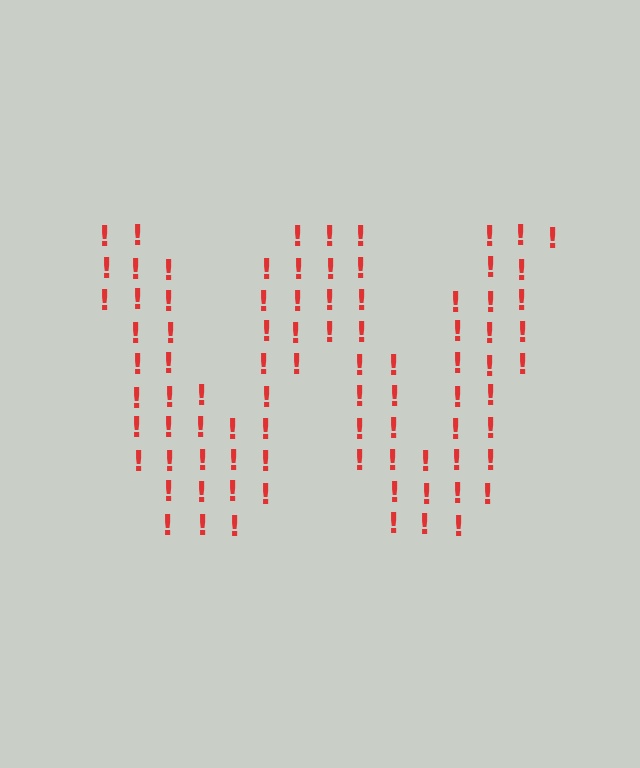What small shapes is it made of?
It is made of small exclamation marks.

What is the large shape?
The large shape is the letter W.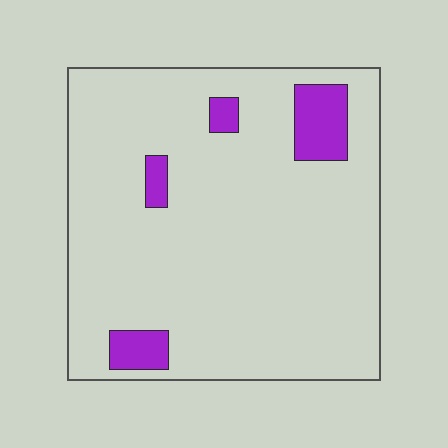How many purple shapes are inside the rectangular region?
4.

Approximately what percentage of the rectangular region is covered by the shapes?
Approximately 10%.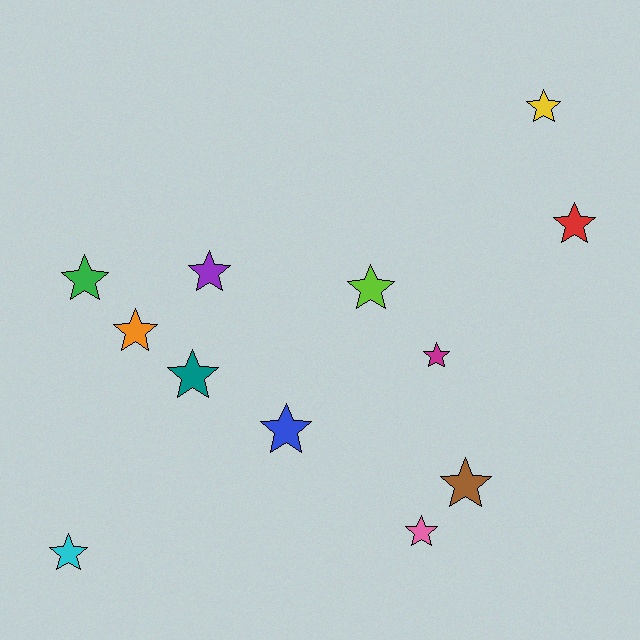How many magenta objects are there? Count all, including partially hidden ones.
There is 1 magenta object.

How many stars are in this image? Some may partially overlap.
There are 12 stars.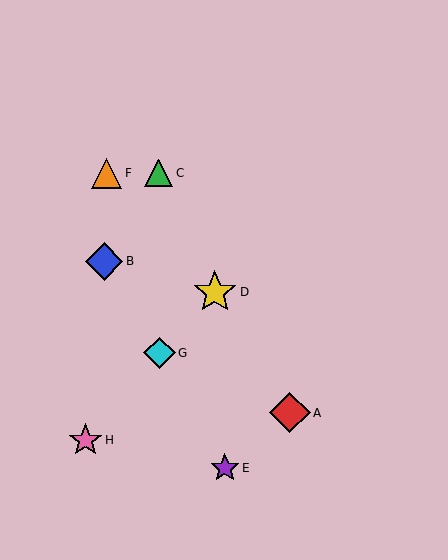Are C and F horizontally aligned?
Yes, both are at y≈173.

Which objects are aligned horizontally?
Objects C, F are aligned horizontally.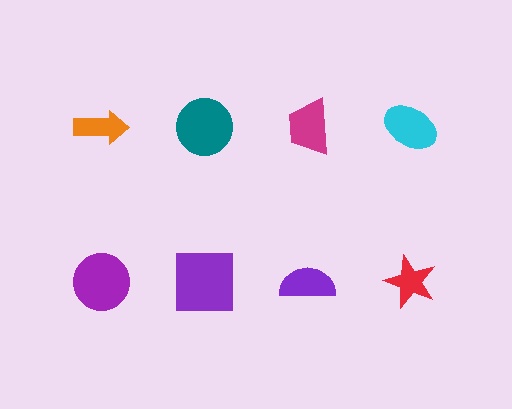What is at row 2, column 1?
A purple circle.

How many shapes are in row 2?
4 shapes.